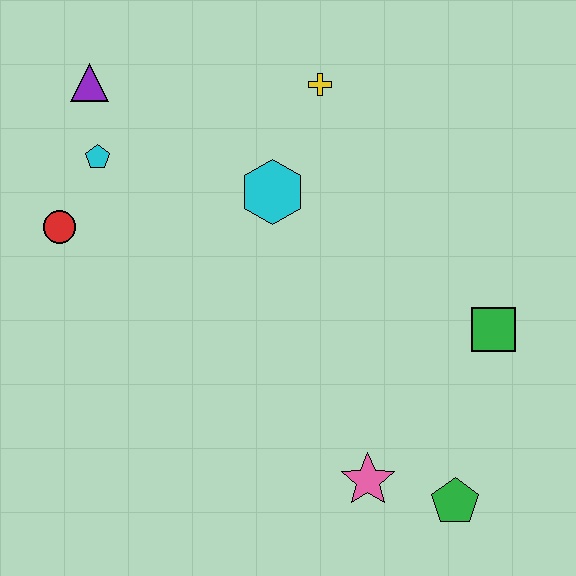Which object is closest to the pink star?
The green pentagon is closest to the pink star.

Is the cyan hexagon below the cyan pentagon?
Yes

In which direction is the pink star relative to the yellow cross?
The pink star is below the yellow cross.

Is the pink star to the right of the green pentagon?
No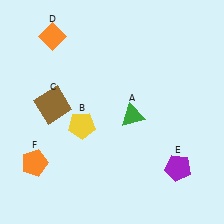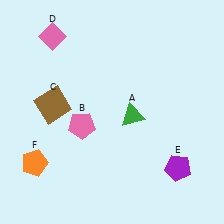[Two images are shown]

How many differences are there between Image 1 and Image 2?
There are 2 differences between the two images.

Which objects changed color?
B changed from yellow to pink. D changed from orange to pink.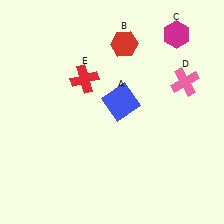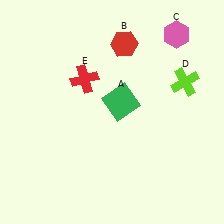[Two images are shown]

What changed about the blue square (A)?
In Image 1, A is blue. In Image 2, it changed to green.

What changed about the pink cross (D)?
In Image 1, D is pink. In Image 2, it changed to lime.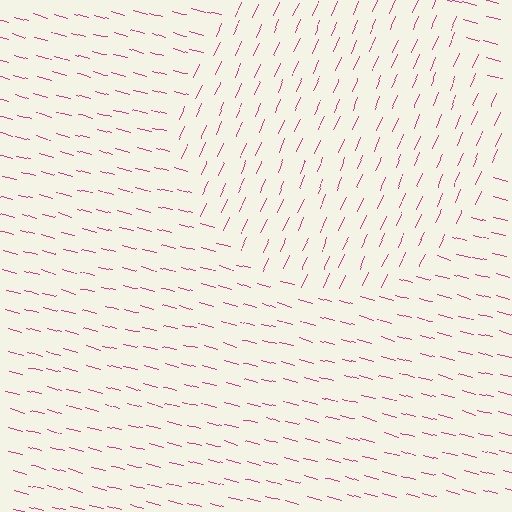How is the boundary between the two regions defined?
The boundary is defined purely by a change in line orientation (approximately 81 degrees difference). All lines are the same color and thickness.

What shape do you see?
I see a circle.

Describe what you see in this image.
The image is filled with small magenta line segments. A circle region in the image has lines oriented differently from the surrounding lines, creating a visible texture boundary.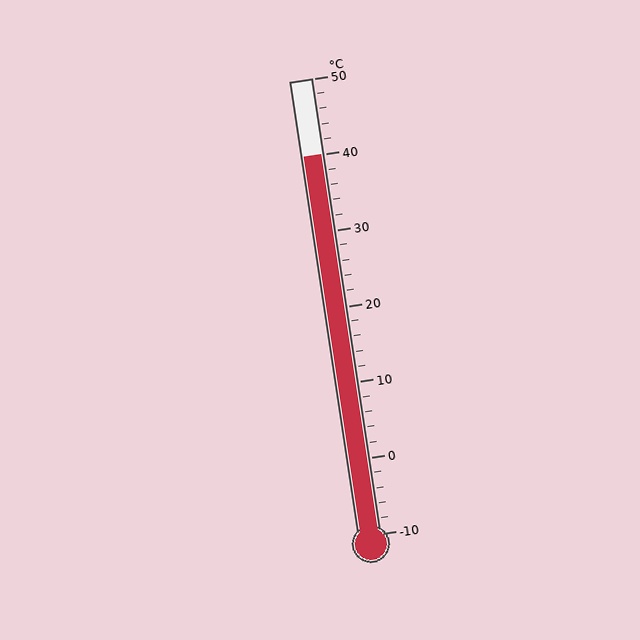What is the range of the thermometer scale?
The thermometer scale ranges from -10°C to 50°C.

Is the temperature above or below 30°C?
The temperature is above 30°C.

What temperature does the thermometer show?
The thermometer shows approximately 40°C.